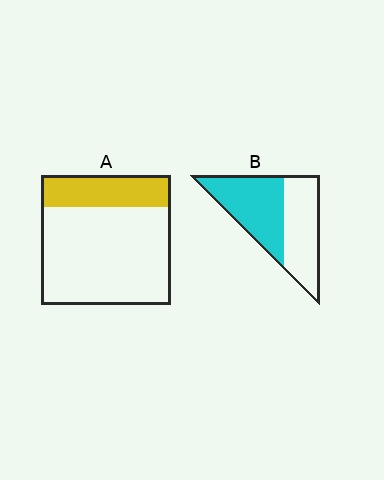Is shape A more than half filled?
No.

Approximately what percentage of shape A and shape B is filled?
A is approximately 25% and B is approximately 50%.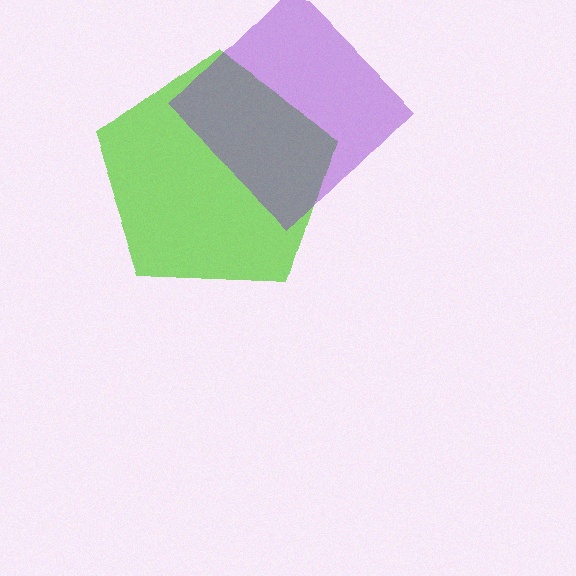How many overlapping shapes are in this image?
There are 2 overlapping shapes in the image.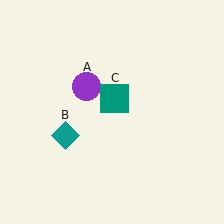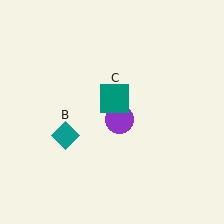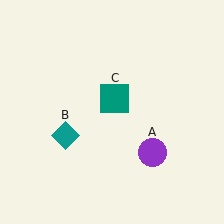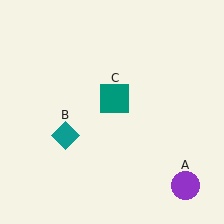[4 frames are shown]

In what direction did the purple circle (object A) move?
The purple circle (object A) moved down and to the right.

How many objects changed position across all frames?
1 object changed position: purple circle (object A).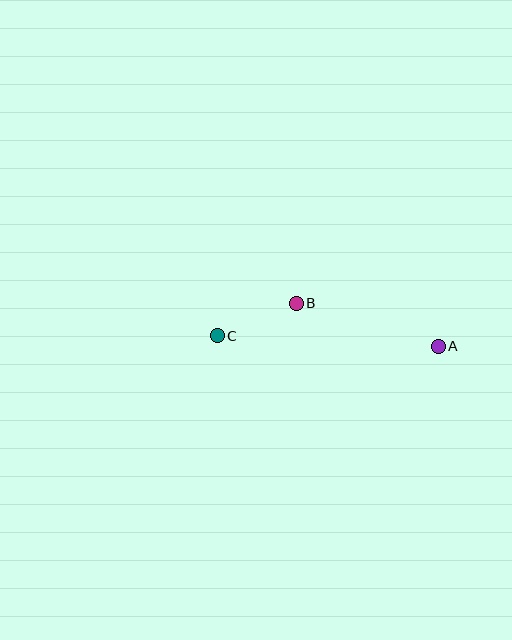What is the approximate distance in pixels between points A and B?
The distance between A and B is approximately 149 pixels.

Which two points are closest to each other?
Points B and C are closest to each other.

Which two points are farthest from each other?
Points A and C are farthest from each other.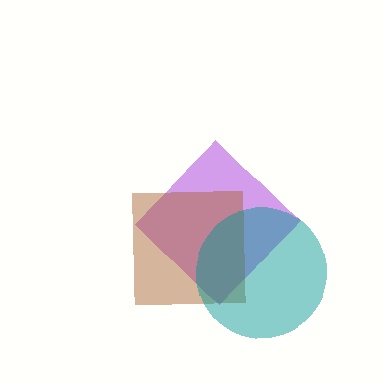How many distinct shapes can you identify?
There are 3 distinct shapes: a purple diamond, a brown square, a teal circle.